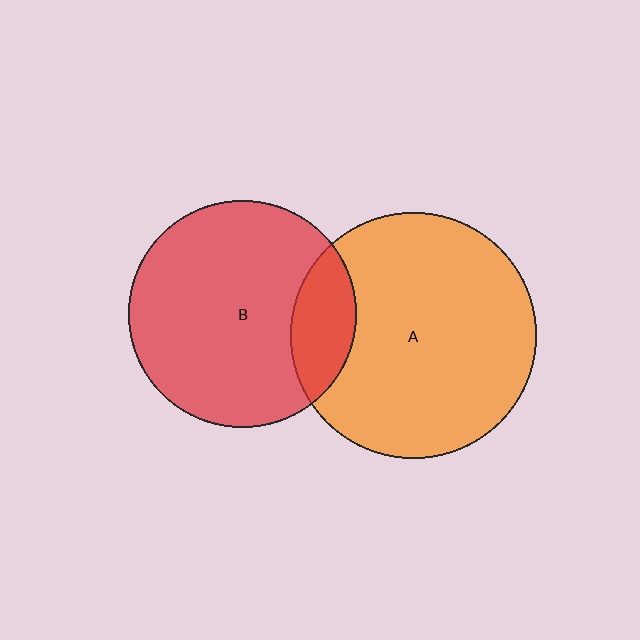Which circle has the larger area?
Circle A (orange).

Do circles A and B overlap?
Yes.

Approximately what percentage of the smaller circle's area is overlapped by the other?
Approximately 20%.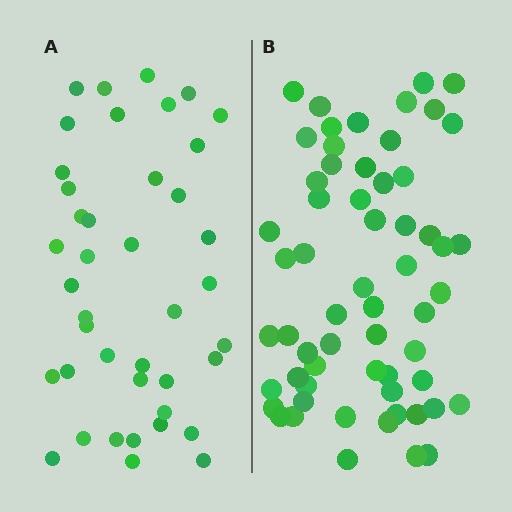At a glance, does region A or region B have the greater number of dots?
Region B (the right region) has more dots.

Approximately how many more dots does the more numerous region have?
Region B has approximately 20 more dots than region A.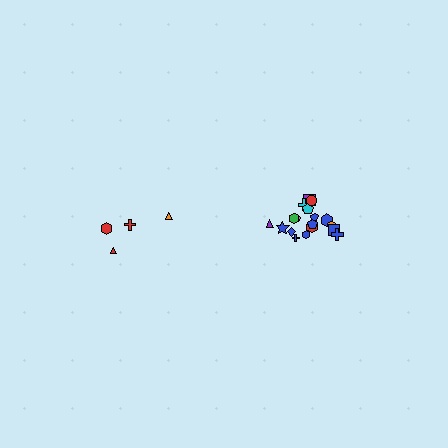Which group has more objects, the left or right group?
The right group.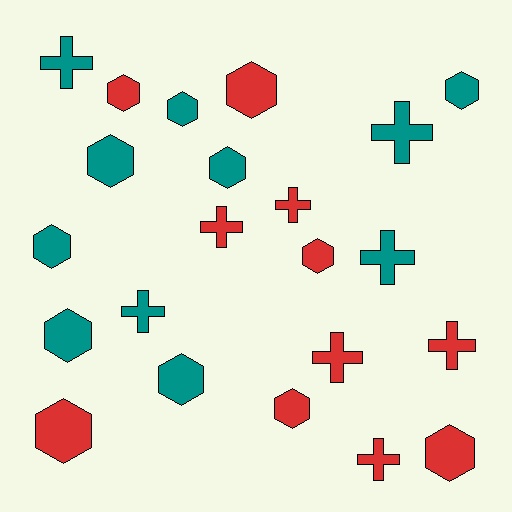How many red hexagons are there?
There are 6 red hexagons.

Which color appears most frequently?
Teal, with 11 objects.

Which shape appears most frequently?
Hexagon, with 13 objects.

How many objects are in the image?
There are 22 objects.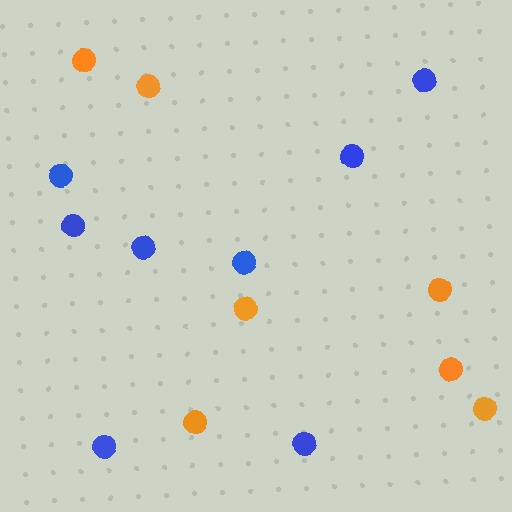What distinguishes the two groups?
There are 2 groups: one group of blue circles (8) and one group of orange circles (7).